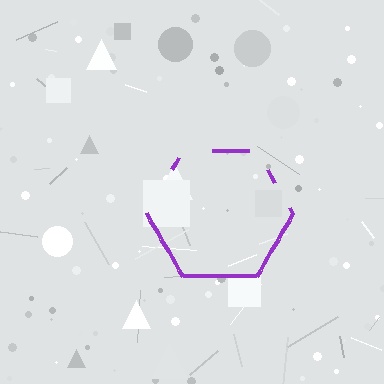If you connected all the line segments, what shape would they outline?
They would outline a hexagon.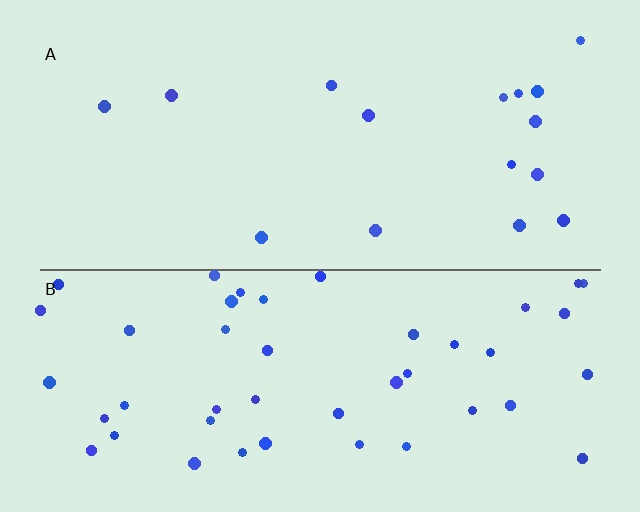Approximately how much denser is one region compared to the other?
Approximately 2.8× — region B over region A.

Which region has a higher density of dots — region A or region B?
B (the bottom).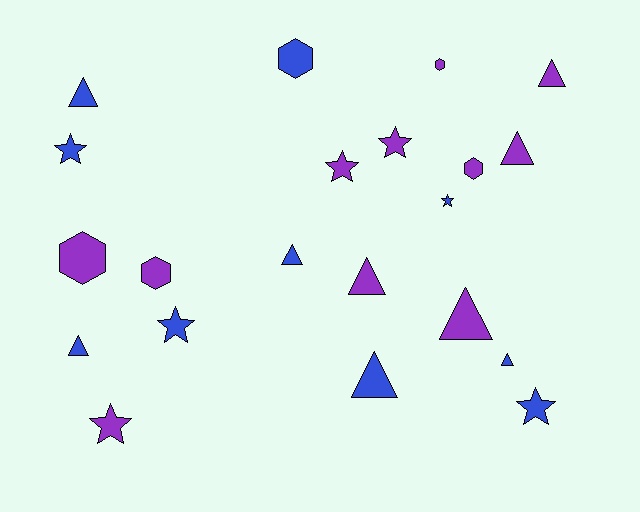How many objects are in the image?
There are 21 objects.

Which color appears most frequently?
Purple, with 11 objects.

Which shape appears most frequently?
Triangle, with 9 objects.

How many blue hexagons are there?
There is 1 blue hexagon.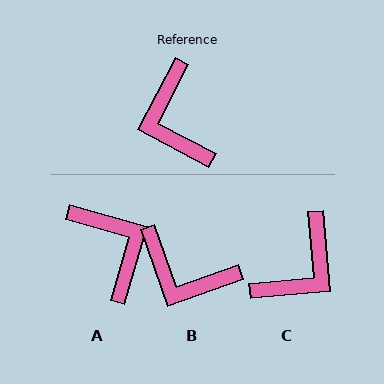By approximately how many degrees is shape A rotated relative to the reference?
Approximately 168 degrees clockwise.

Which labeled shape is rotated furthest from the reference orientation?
A, about 168 degrees away.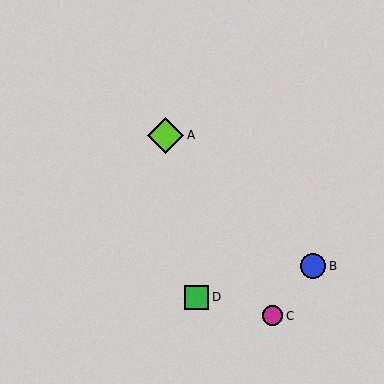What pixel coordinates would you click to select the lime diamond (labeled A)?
Click at (166, 135) to select the lime diamond A.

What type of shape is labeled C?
Shape C is a magenta circle.